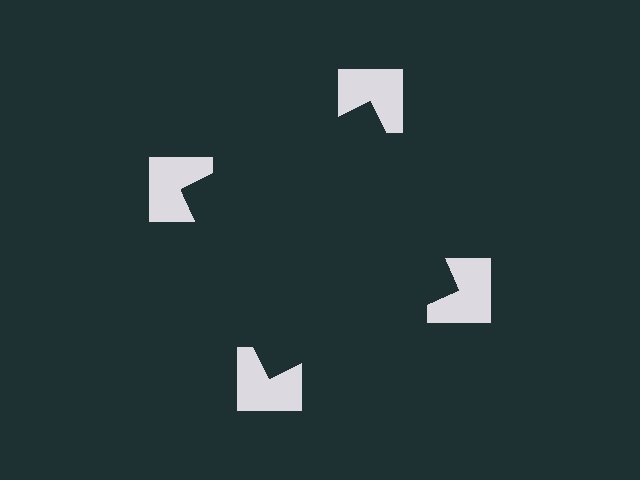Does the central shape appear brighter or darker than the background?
It typically appears slightly darker than the background, even though no actual brightness change is drawn.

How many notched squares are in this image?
There are 4 — one at each vertex of the illusory square.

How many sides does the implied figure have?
4 sides.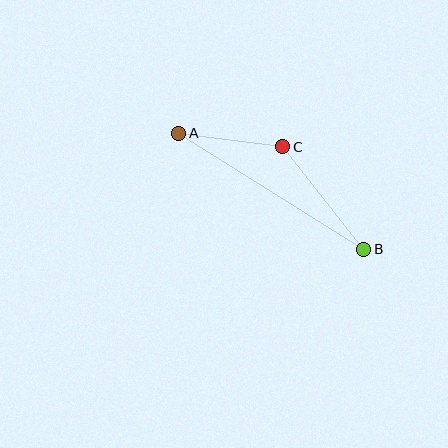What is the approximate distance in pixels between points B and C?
The distance between B and C is approximately 131 pixels.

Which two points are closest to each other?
Points A and C are closest to each other.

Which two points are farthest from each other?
Points A and B are farthest from each other.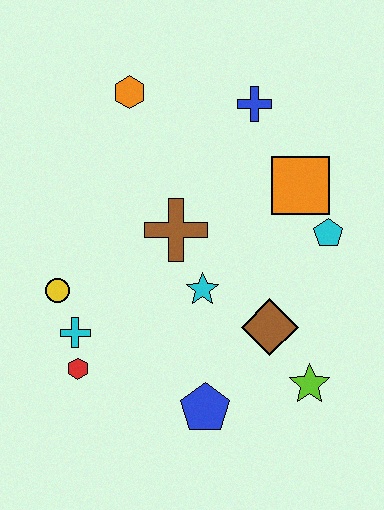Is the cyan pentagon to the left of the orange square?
No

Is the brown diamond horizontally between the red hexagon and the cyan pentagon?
Yes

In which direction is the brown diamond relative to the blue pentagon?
The brown diamond is above the blue pentagon.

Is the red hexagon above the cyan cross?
No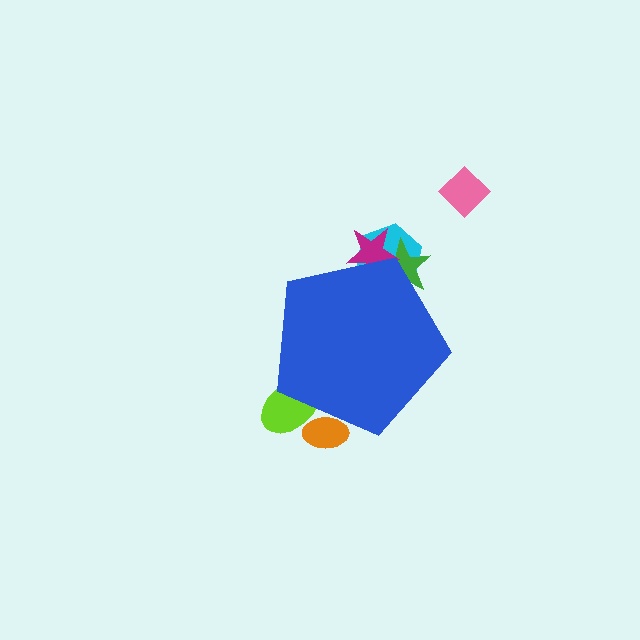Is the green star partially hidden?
Yes, the green star is partially hidden behind the blue pentagon.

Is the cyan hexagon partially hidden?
Yes, the cyan hexagon is partially hidden behind the blue pentagon.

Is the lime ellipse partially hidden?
Yes, the lime ellipse is partially hidden behind the blue pentagon.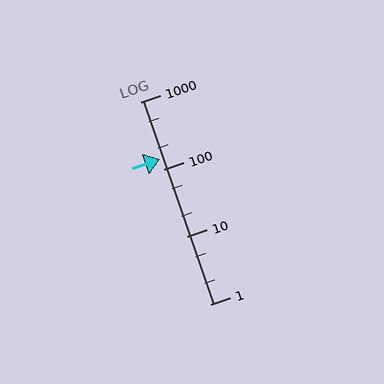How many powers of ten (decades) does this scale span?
The scale spans 3 decades, from 1 to 1000.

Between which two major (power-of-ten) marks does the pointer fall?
The pointer is between 100 and 1000.